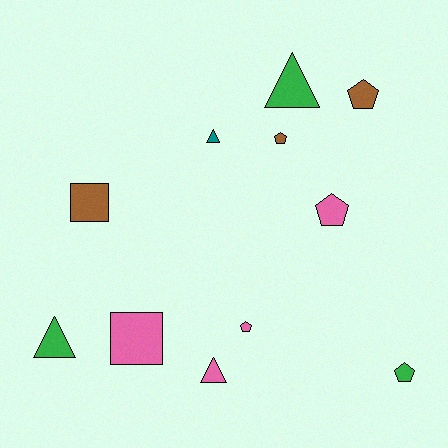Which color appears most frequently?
Pink, with 4 objects.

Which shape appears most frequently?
Pentagon, with 5 objects.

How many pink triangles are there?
There is 1 pink triangle.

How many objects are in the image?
There are 11 objects.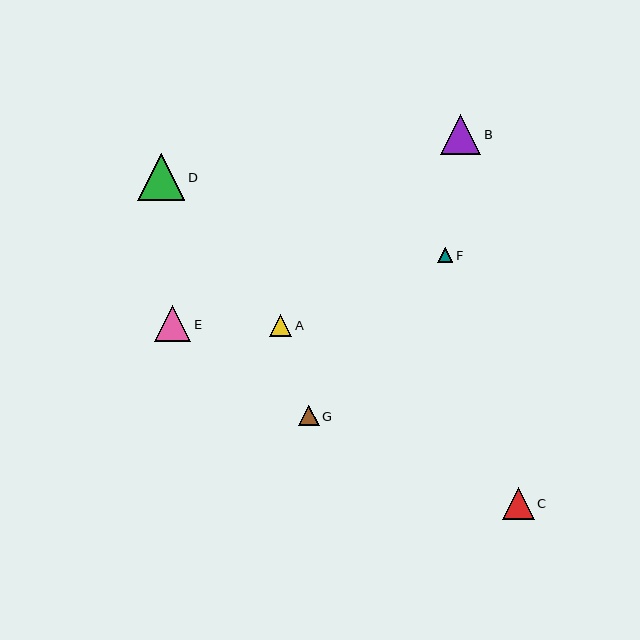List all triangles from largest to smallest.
From largest to smallest: D, B, E, C, A, G, F.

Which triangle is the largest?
Triangle D is the largest with a size of approximately 47 pixels.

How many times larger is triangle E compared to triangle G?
Triangle E is approximately 1.8 times the size of triangle G.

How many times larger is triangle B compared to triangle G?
Triangle B is approximately 1.9 times the size of triangle G.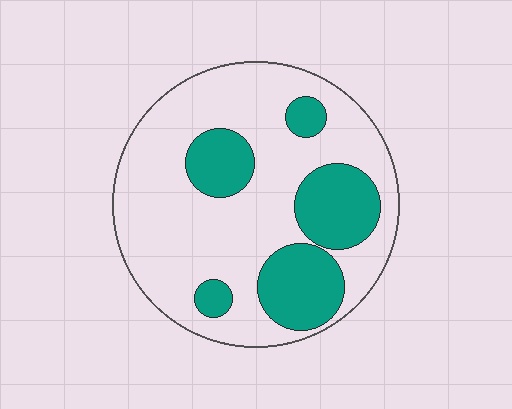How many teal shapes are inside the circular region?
5.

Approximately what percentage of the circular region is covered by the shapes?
Approximately 30%.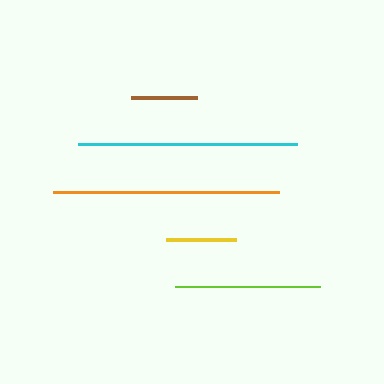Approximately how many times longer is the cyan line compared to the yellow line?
The cyan line is approximately 3.1 times the length of the yellow line.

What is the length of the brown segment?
The brown segment is approximately 66 pixels long.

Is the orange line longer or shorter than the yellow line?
The orange line is longer than the yellow line.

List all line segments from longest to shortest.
From longest to shortest: orange, cyan, lime, yellow, brown.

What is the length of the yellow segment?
The yellow segment is approximately 70 pixels long.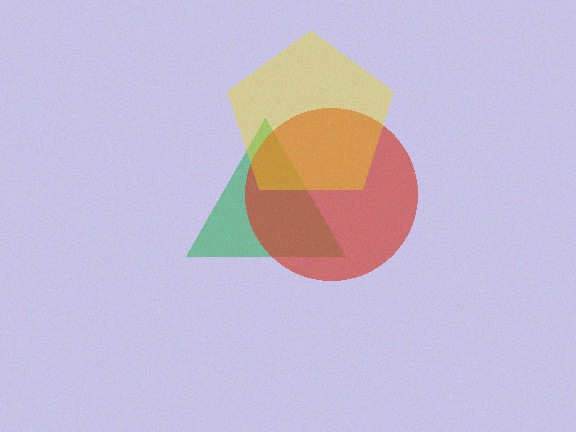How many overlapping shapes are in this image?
There are 3 overlapping shapes in the image.